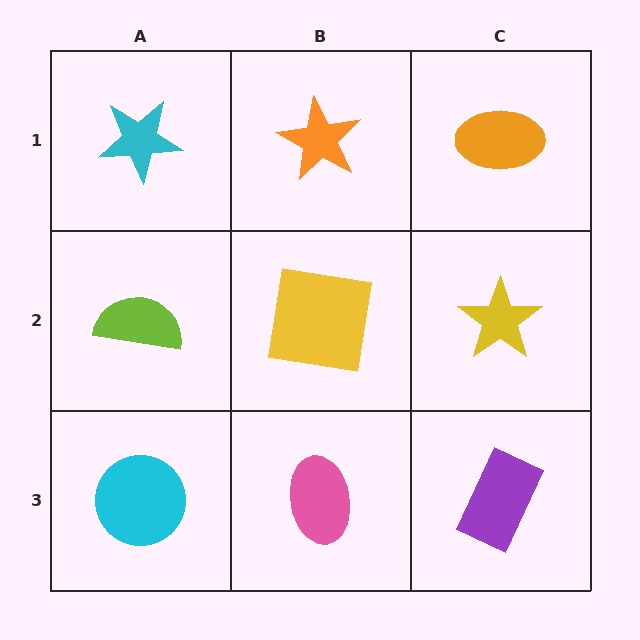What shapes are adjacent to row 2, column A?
A cyan star (row 1, column A), a cyan circle (row 3, column A), a yellow square (row 2, column B).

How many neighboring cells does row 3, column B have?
3.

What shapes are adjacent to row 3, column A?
A lime semicircle (row 2, column A), a pink ellipse (row 3, column B).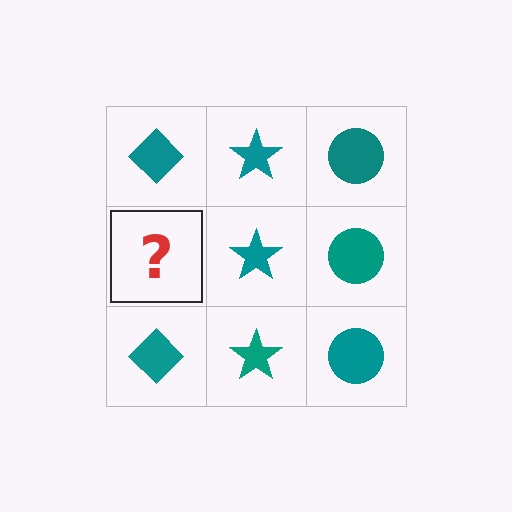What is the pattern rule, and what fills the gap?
The rule is that each column has a consistent shape. The gap should be filled with a teal diamond.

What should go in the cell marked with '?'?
The missing cell should contain a teal diamond.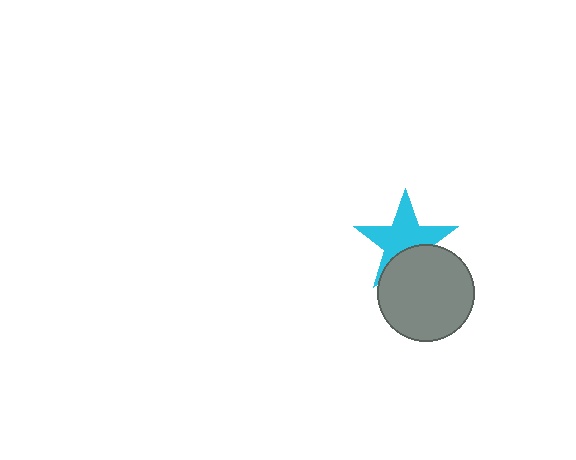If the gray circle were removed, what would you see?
You would see the complete cyan star.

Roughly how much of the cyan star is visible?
Most of it is visible (roughly 68%).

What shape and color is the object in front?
The object in front is a gray circle.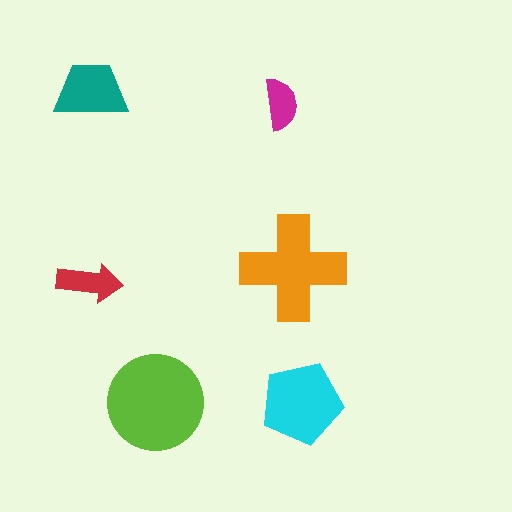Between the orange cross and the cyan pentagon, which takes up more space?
The orange cross.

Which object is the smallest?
The magenta semicircle.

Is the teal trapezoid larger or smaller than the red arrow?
Larger.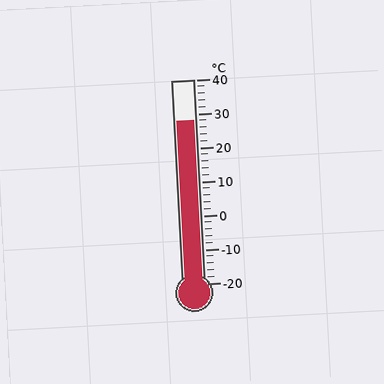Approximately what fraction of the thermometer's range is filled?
The thermometer is filled to approximately 80% of its range.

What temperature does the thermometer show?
The thermometer shows approximately 28°C.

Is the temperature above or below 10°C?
The temperature is above 10°C.